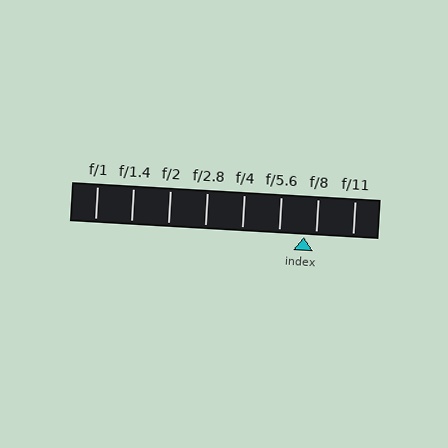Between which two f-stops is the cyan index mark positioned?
The index mark is between f/5.6 and f/8.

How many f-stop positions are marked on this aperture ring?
There are 8 f-stop positions marked.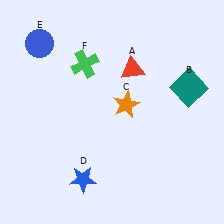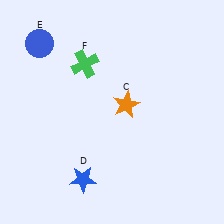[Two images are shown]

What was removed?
The teal square (B), the red triangle (A) were removed in Image 2.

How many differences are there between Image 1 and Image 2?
There are 2 differences between the two images.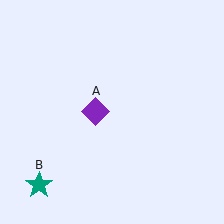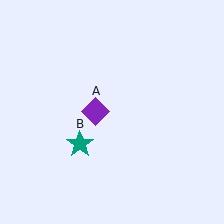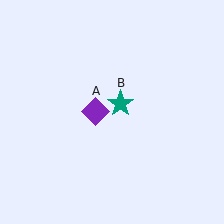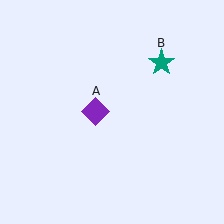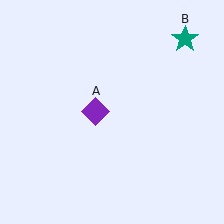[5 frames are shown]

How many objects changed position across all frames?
1 object changed position: teal star (object B).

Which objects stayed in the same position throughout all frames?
Purple diamond (object A) remained stationary.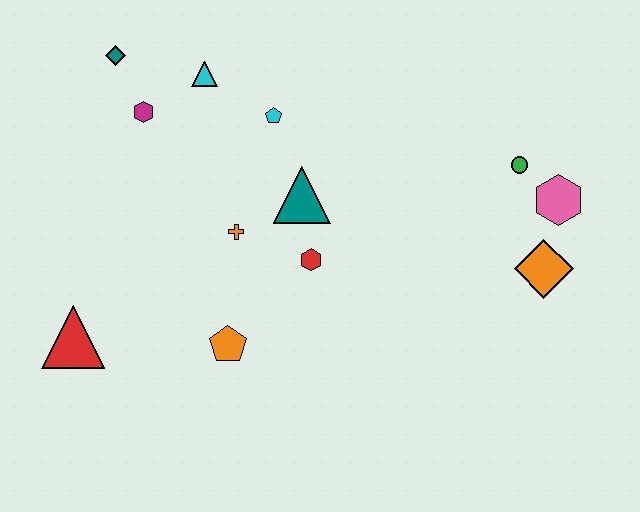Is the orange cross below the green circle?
Yes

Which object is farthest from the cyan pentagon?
The orange diamond is farthest from the cyan pentagon.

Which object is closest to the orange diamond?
The pink hexagon is closest to the orange diamond.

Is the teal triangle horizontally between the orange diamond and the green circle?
No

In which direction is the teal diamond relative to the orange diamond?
The teal diamond is to the left of the orange diamond.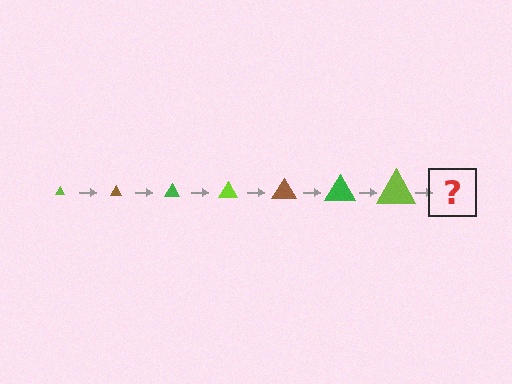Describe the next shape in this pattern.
It should be a brown triangle, larger than the previous one.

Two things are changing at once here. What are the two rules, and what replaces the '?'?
The two rules are that the triangle grows larger each step and the color cycles through lime, brown, and green. The '?' should be a brown triangle, larger than the previous one.